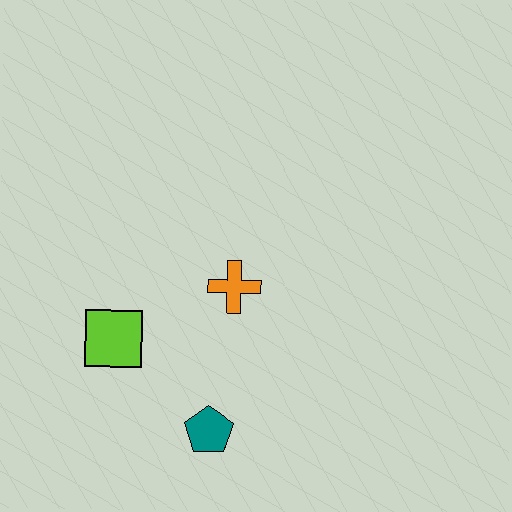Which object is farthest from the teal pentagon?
The orange cross is farthest from the teal pentagon.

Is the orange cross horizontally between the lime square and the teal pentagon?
No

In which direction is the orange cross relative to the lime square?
The orange cross is to the right of the lime square.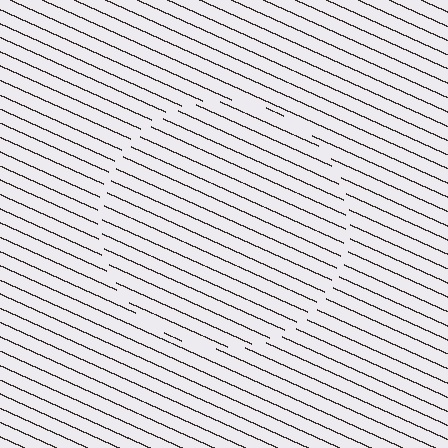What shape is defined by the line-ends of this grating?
An illusory circle. The interior of the shape contains the same grating, shifted by half a period — the contour is defined by the phase discontinuity where line-ends from the inner and outer gratings abut.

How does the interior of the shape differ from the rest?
The interior of the shape contains the same grating, shifted by half a period — the contour is defined by the phase discontinuity where line-ends from the inner and outer gratings abut.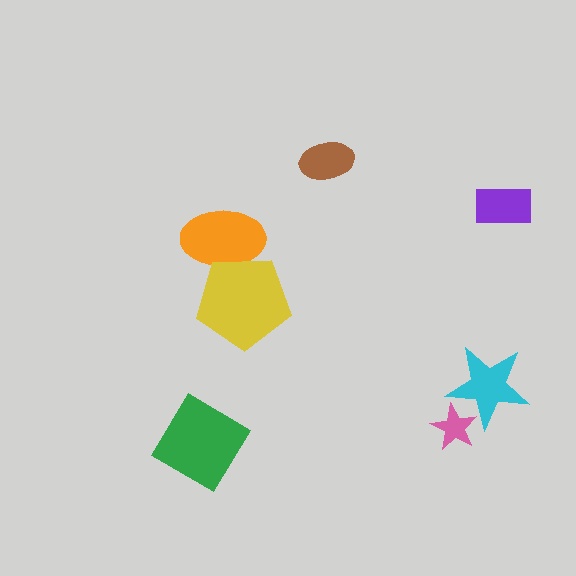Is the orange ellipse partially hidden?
Yes, it is partially covered by another shape.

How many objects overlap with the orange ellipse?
1 object overlaps with the orange ellipse.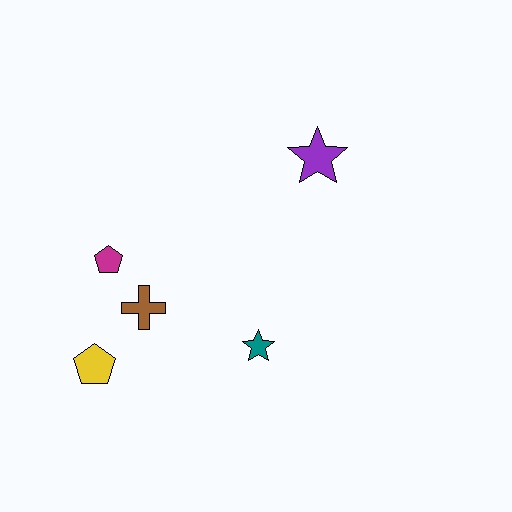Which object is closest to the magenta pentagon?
The brown cross is closest to the magenta pentagon.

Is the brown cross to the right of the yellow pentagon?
Yes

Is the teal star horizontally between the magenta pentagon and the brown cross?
No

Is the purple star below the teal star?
No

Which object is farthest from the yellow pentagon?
The purple star is farthest from the yellow pentagon.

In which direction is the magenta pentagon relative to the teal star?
The magenta pentagon is to the left of the teal star.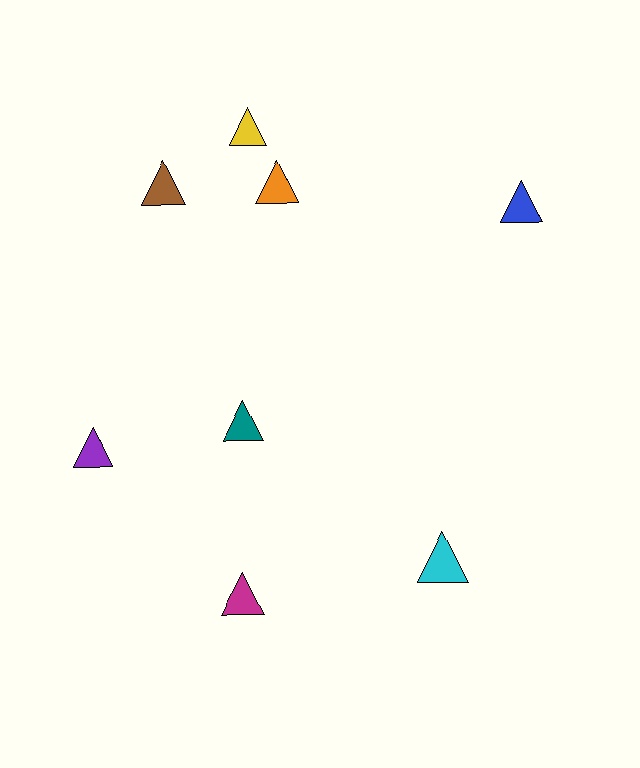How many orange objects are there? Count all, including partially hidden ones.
There is 1 orange object.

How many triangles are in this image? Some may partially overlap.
There are 8 triangles.